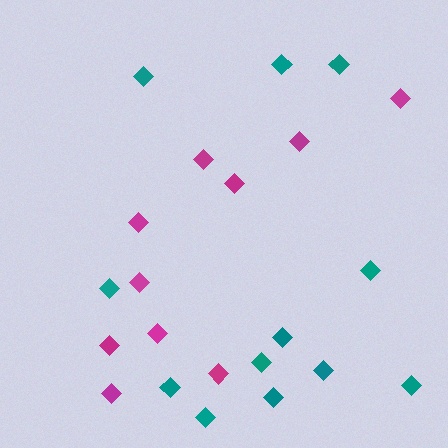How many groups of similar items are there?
There are 2 groups: one group of magenta diamonds (10) and one group of teal diamonds (12).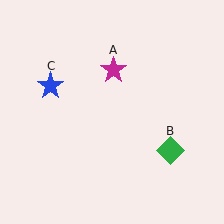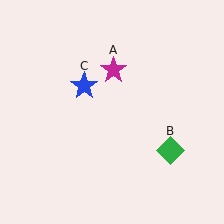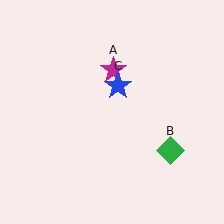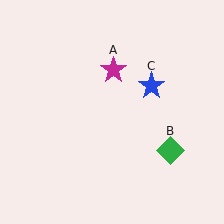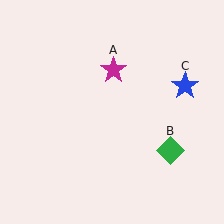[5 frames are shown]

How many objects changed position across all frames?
1 object changed position: blue star (object C).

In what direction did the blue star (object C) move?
The blue star (object C) moved right.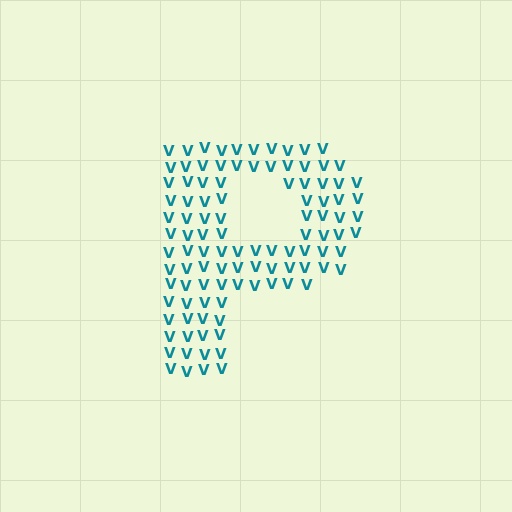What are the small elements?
The small elements are letter V's.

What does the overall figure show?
The overall figure shows the letter P.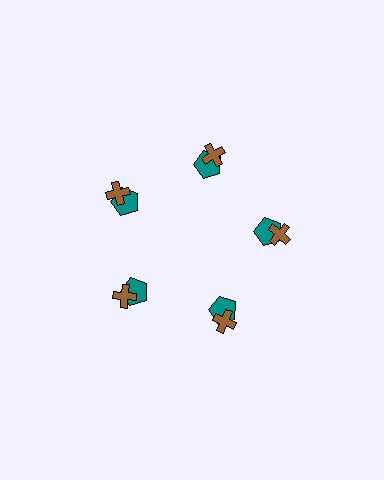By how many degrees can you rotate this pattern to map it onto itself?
The pattern maps onto itself every 72 degrees of rotation.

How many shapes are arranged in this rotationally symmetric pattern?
There are 10 shapes, arranged in 5 groups of 2.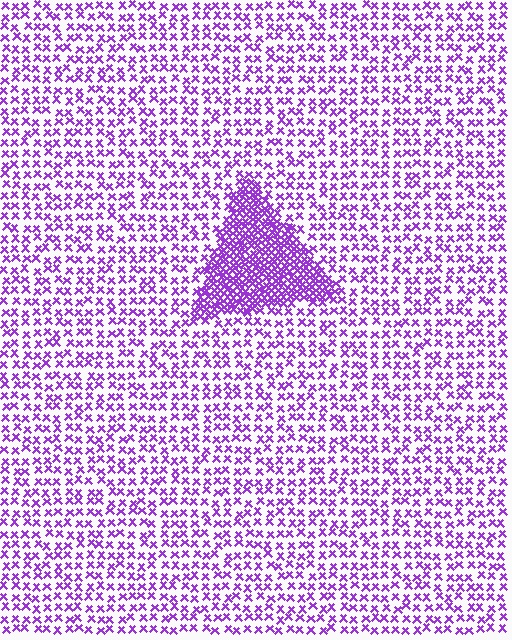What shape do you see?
I see a triangle.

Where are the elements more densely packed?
The elements are more densely packed inside the triangle boundary.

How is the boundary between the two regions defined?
The boundary is defined by a change in element density (approximately 2.7x ratio). All elements are the same color, size, and shape.